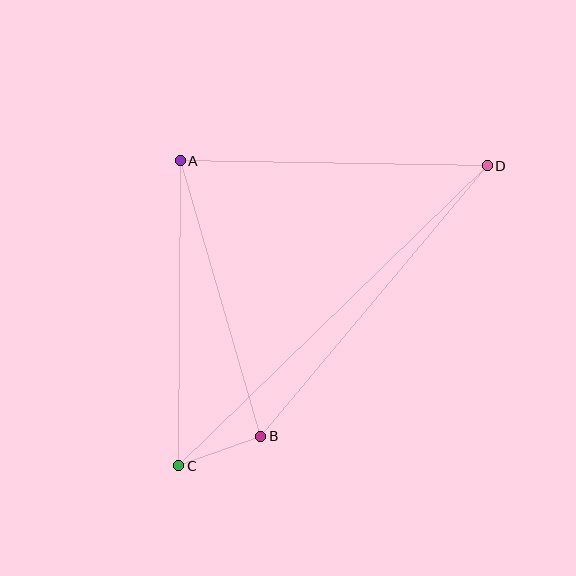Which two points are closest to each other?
Points B and C are closest to each other.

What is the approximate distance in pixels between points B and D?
The distance between B and D is approximately 353 pixels.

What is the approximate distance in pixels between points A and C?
The distance between A and C is approximately 305 pixels.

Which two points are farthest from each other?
Points C and D are farthest from each other.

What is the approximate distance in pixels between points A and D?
The distance between A and D is approximately 307 pixels.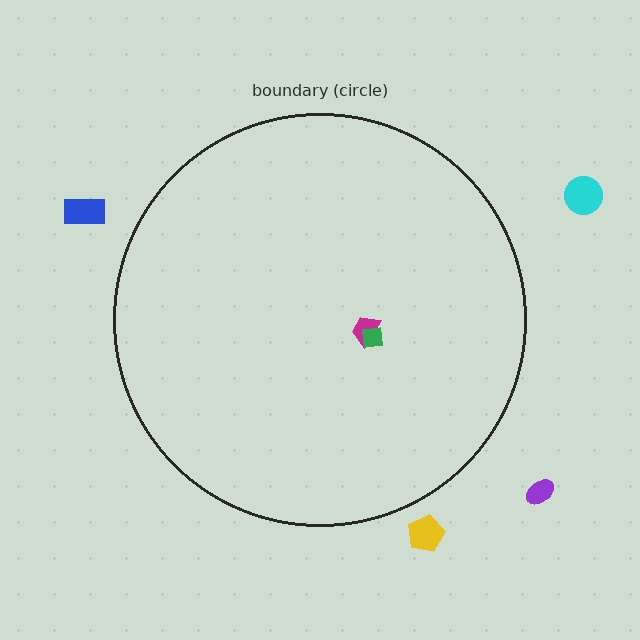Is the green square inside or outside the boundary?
Inside.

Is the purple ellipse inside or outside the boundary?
Outside.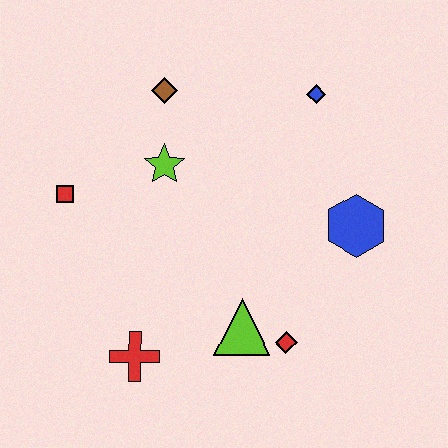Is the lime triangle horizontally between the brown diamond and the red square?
No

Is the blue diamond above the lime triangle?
Yes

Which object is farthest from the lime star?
The red diamond is farthest from the lime star.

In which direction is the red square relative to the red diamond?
The red square is to the left of the red diamond.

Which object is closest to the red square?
The lime star is closest to the red square.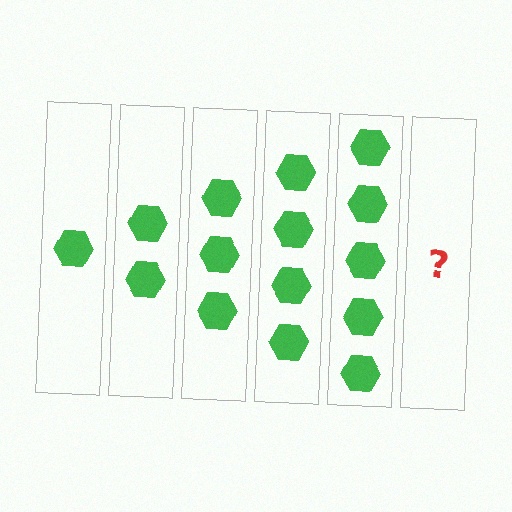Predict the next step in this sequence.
The next step is 6 hexagons.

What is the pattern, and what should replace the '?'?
The pattern is that each step adds one more hexagon. The '?' should be 6 hexagons.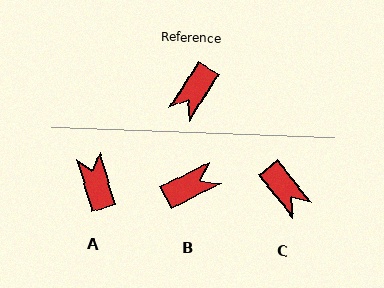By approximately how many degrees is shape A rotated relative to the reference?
Approximately 131 degrees clockwise.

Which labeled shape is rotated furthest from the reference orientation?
B, about 149 degrees away.